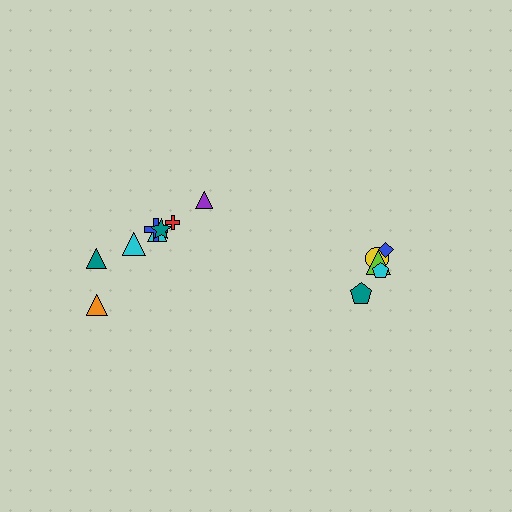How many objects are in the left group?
There are 8 objects.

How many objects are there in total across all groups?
There are 13 objects.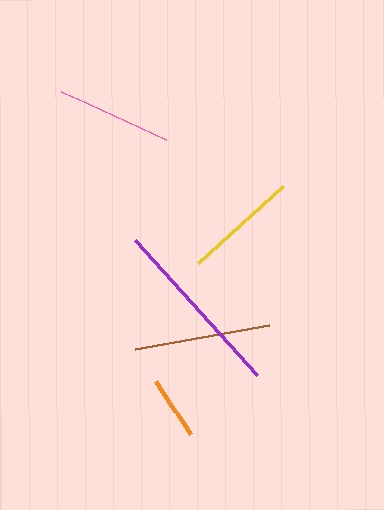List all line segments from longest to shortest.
From longest to shortest: purple, brown, yellow, pink, orange.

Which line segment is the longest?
The purple line is the longest at approximately 182 pixels.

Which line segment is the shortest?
The orange line is the shortest at approximately 62 pixels.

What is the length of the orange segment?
The orange segment is approximately 62 pixels long.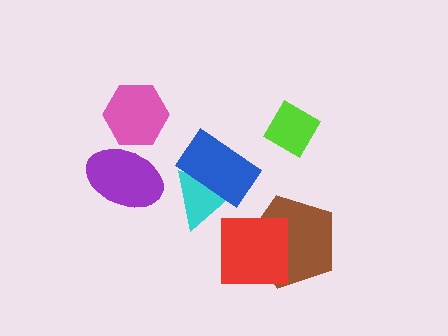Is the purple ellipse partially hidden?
Yes, it is partially covered by another shape.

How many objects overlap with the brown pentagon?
1 object overlaps with the brown pentagon.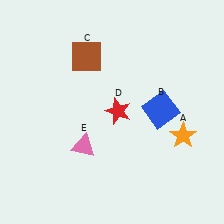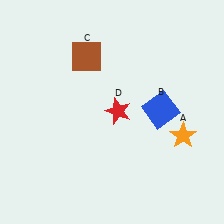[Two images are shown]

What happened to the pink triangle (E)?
The pink triangle (E) was removed in Image 2. It was in the bottom-left area of Image 1.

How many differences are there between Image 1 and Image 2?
There is 1 difference between the two images.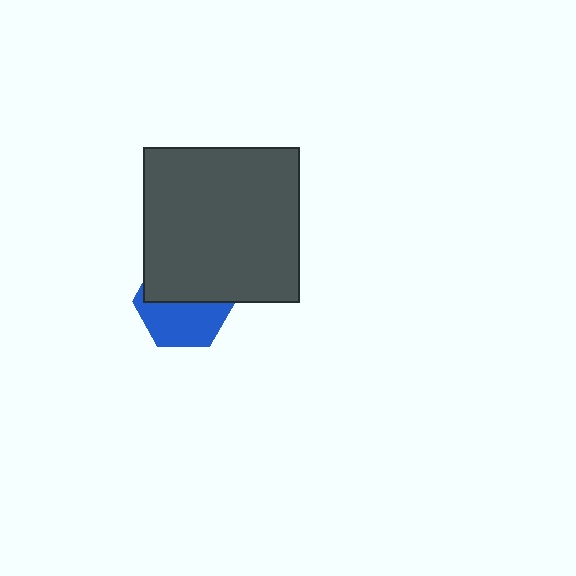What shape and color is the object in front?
The object in front is a dark gray square.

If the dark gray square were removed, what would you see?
You would see the complete blue hexagon.